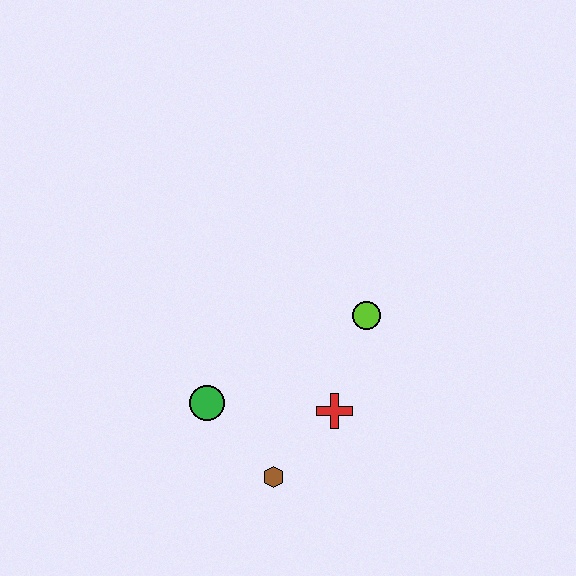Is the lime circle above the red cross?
Yes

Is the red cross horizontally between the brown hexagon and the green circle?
No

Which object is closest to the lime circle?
The red cross is closest to the lime circle.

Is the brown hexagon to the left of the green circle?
No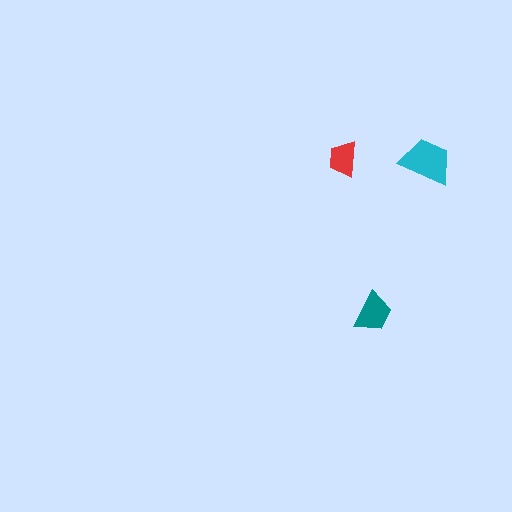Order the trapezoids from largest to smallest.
the cyan one, the teal one, the red one.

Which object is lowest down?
The teal trapezoid is bottommost.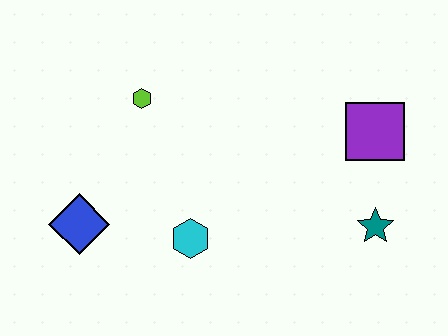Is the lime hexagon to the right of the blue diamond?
Yes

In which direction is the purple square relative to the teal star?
The purple square is above the teal star.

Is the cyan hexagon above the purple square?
No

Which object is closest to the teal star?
The purple square is closest to the teal star.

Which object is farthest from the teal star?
The blue diamond is farthest from the teal star.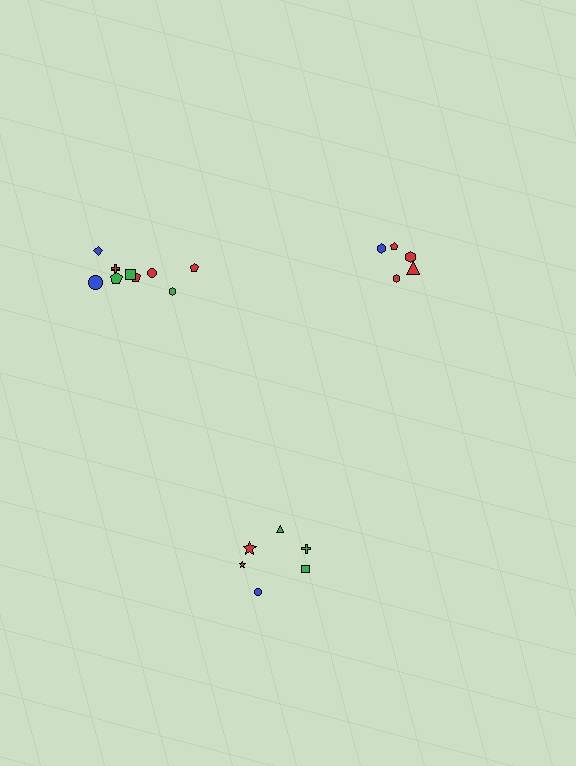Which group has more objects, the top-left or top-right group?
The top-left group.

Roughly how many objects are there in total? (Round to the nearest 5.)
Roughly 20 objects in total.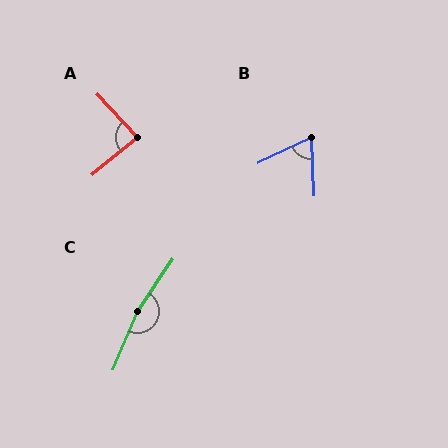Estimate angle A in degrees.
Approximately 86 degrees.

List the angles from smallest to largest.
B (67°), A (86°), C (169°).